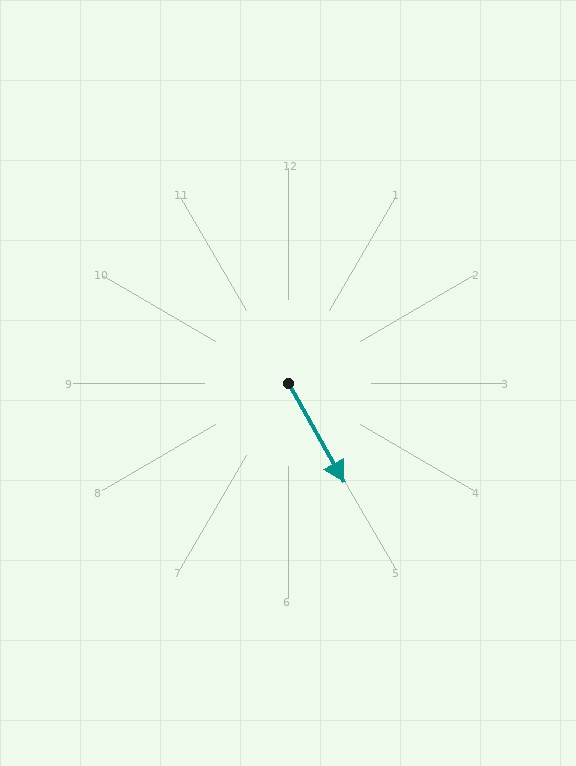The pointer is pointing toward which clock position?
Roughly 5 o'clock.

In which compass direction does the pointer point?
Southeast.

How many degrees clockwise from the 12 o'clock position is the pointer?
Approximately 151 degrees.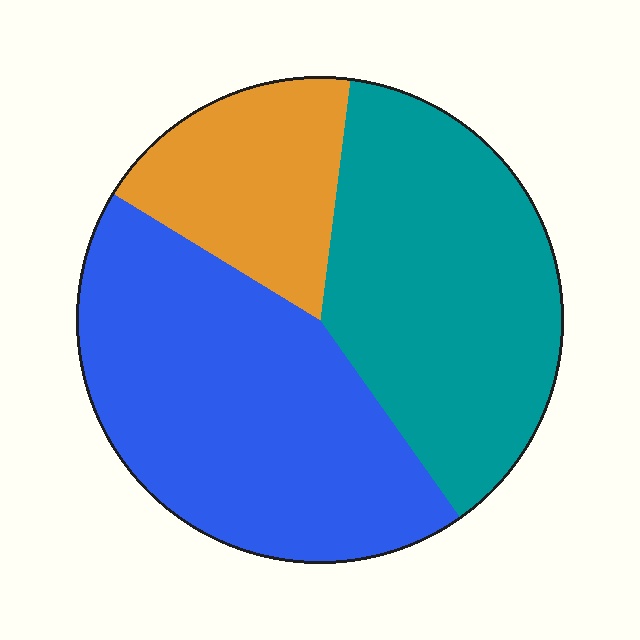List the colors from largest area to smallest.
From largest to smallest: blue, teal, orange.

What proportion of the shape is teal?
Teal takes up between a third and a half of the shape.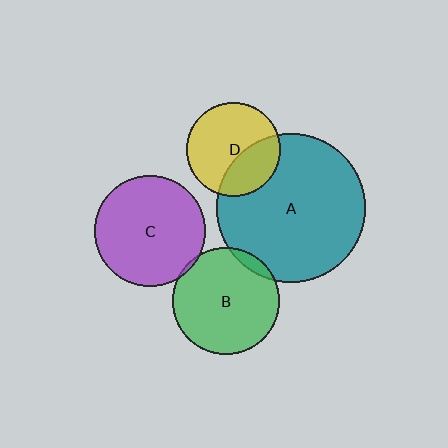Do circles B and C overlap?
Yes.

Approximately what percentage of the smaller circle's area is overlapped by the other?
Approximately 5%.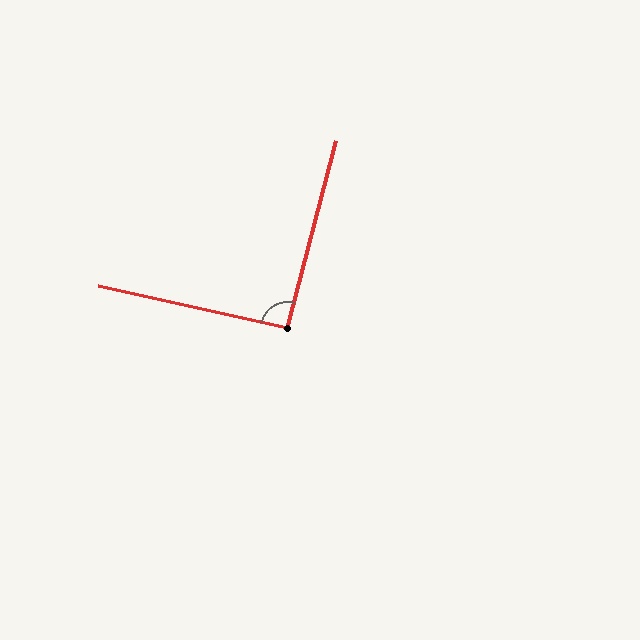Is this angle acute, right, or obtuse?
It is approximately a right angle.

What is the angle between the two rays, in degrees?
Approximately 92 degrees.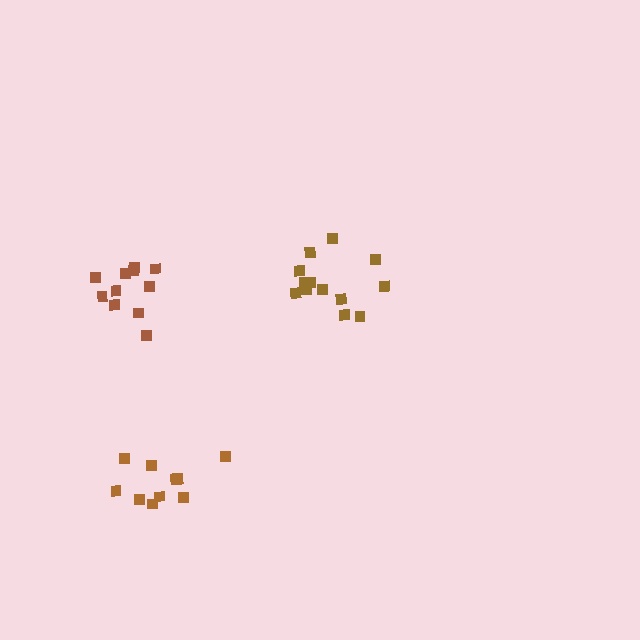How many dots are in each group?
Group 1: 13 dots, Group 2: 10 dots, Group 3: 11 dots (34 total).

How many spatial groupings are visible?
There are 3 spatial groupings.